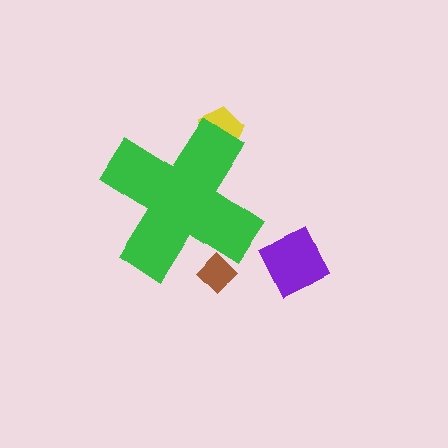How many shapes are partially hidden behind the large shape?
2 shapes are partially hidden.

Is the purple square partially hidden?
No, the purple square is fully visible.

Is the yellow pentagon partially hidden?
Yes, the yellow pentagon is partially hidden behind the green cross.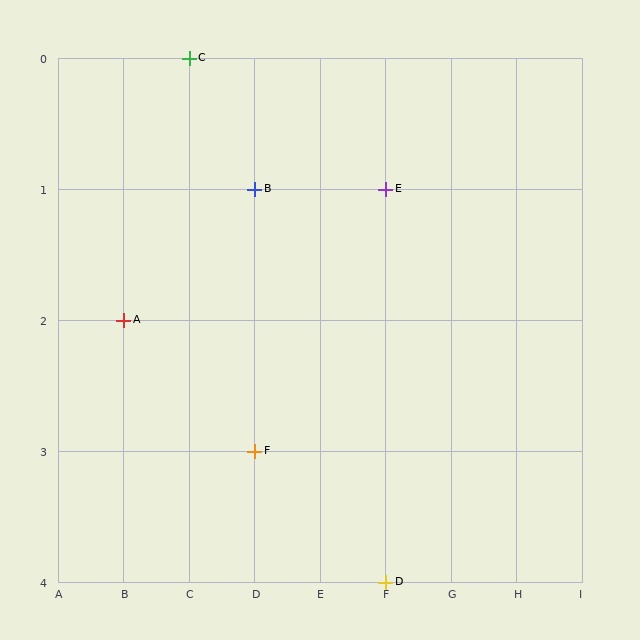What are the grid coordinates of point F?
Point F is at grid coordinates (D, 3).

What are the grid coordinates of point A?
Point A is at grid coordinates (B, 2).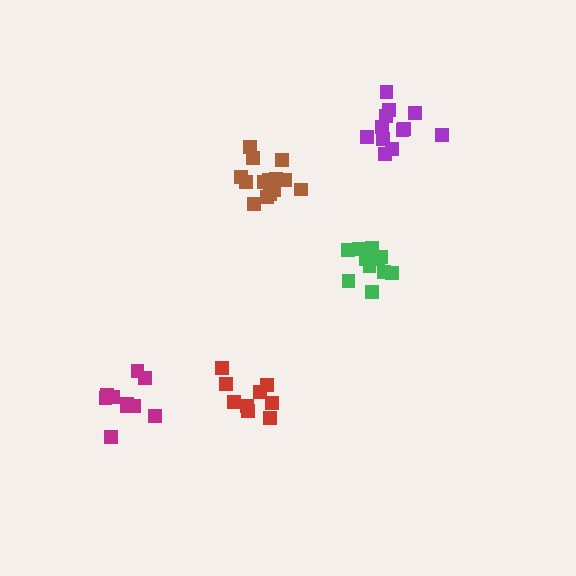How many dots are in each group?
Group 1: 14 dots, Group 2: 10 dots, Group 3: 12 dots, Group 4: 11 dots, Group 5: 9 dots (56 total).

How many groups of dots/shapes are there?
There are 5 groups.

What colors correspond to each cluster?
The clusters are colored: brown, magenta, purple, green, red.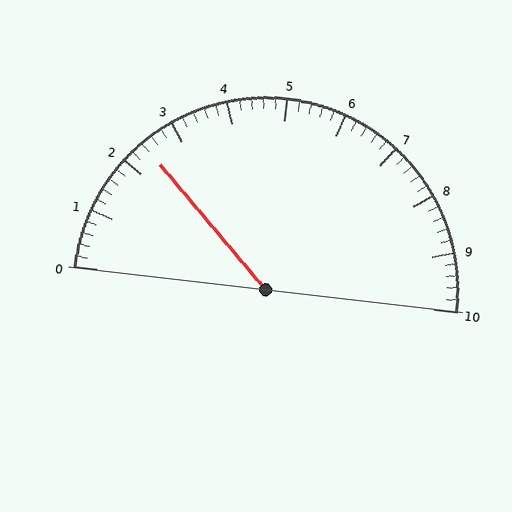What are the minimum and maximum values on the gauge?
The gauge ranges from 0 to 10.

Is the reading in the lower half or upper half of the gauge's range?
The reading is in the lower half of the range (0 to 10).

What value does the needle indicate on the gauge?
The needle indicates approximately 2.4.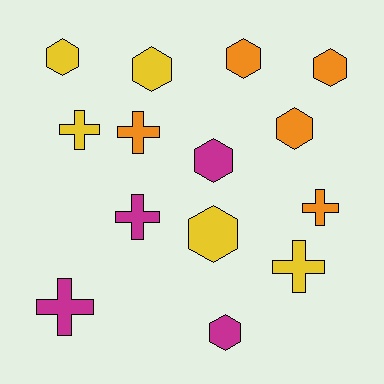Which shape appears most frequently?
Hexagon, with 8 objects.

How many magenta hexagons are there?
There are 2 magenta hexagons.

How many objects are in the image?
There are 14 objects.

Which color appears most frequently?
Orange, with 5 objects.